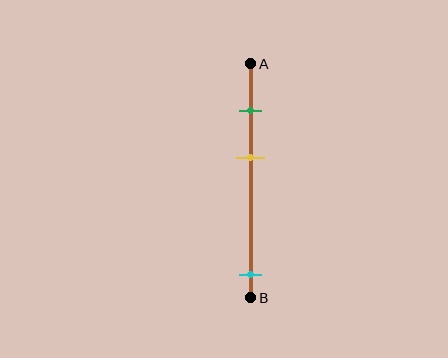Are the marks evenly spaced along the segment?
No, the marks are not evenly spaced.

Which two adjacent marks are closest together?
The green and yellow marks are the closest adjacent pair.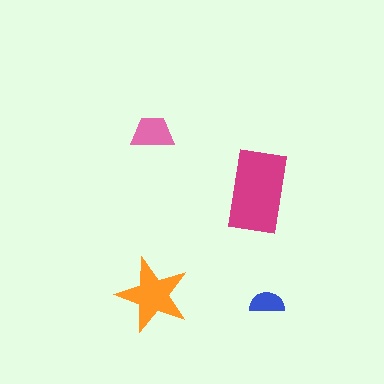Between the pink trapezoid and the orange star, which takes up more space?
The orange star.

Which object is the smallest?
The blue semicircle.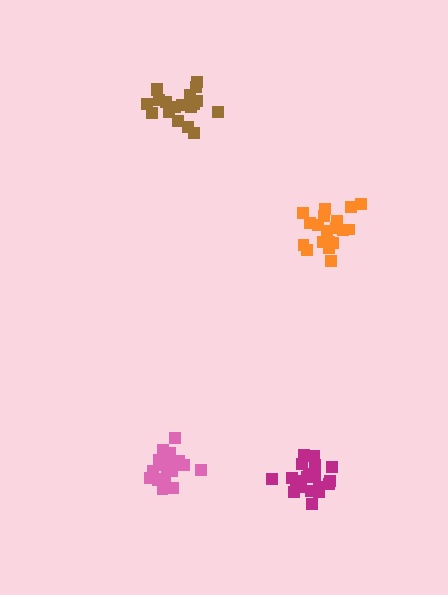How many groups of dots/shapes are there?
There are 4 groups.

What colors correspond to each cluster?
The clusters are colored: pink, brown, orange, magenta.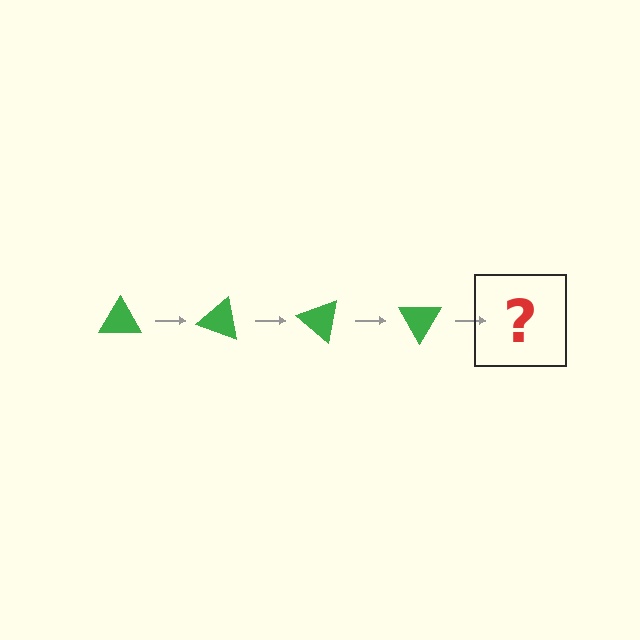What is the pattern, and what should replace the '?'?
The pattern is that the triangle rotates 20 degrees each step. The '?' should be a green triangle rotated 80 degrees.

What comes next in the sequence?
The next element should be a green triangle rotated 80 degrees.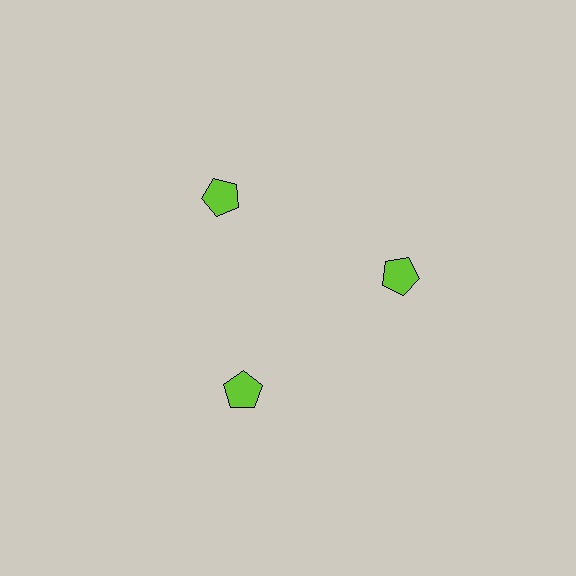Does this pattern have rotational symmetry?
Yes, this pattern has 3-fold rotational symmetry. It looks the same after rotating 120 degrees around the center.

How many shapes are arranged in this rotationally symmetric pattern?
There are 3 shapes, arranged in 3 groups of 1.